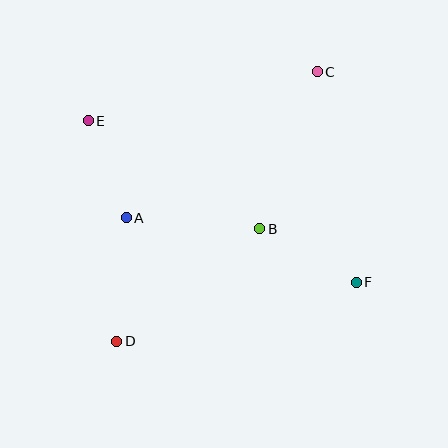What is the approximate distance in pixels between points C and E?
The distance between C and E is approximately 234 pixels.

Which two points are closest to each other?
Points A and E are closest to each other.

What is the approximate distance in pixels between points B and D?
The distance between B and D is approximately 182 pixels.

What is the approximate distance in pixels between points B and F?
The distance between B and F is approximately 111 pixels.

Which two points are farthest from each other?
Points C and D are farthest from each other.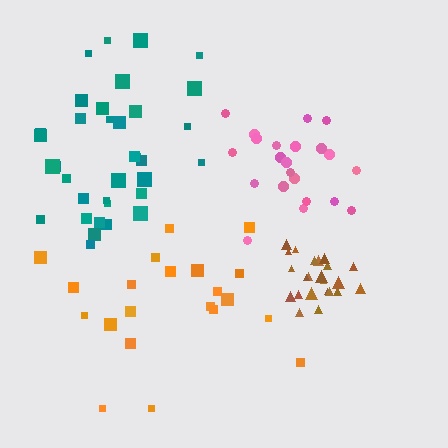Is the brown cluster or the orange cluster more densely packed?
Brown.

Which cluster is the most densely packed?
Brown.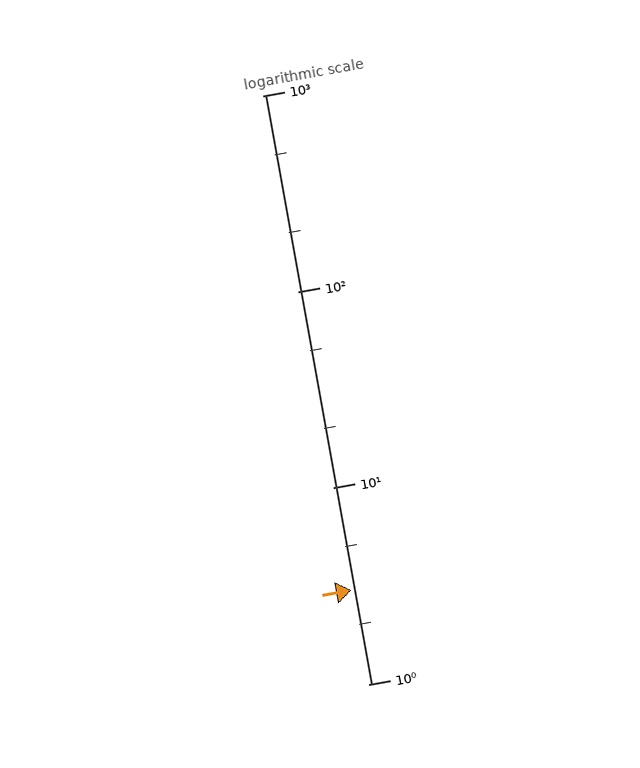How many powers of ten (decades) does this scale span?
The scale spans 3 decades, from 1 to 1000.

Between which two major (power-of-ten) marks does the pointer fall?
The pointer is between 1 and 10.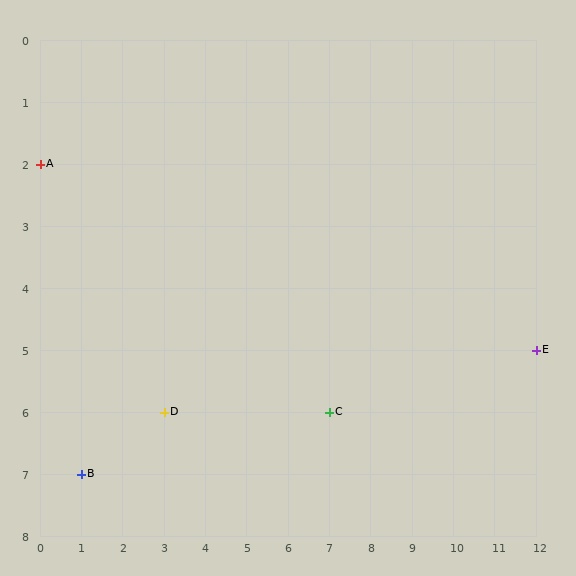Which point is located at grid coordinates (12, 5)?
Point E is at (12, 5).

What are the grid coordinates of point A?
Point A is at grid coordinates (0, 2).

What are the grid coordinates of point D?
Point D is at grid coordinates (3, 6).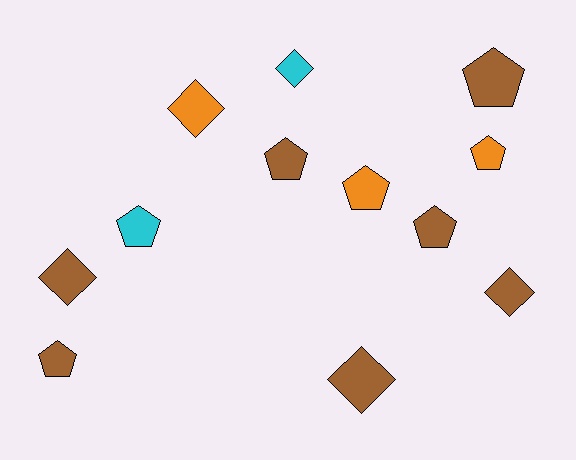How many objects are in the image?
There are 12 objects.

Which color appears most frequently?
Brown, with 7 objects.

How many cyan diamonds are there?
There is 1 cyan diamond.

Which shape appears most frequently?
Pentagon, with 7 objects.